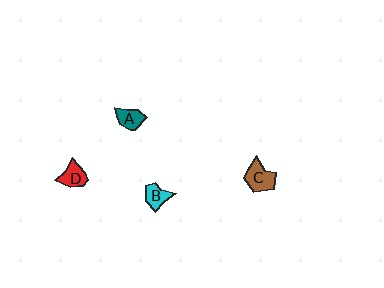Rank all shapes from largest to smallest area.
From largest to smallest: C (brown), D (red), A (teal), B (cyan).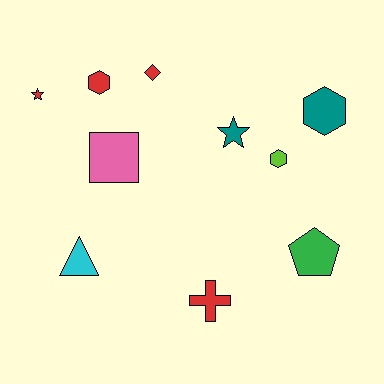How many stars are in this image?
There are 2 stars.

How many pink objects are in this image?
There is 1 pink object.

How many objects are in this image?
There are 10 objects.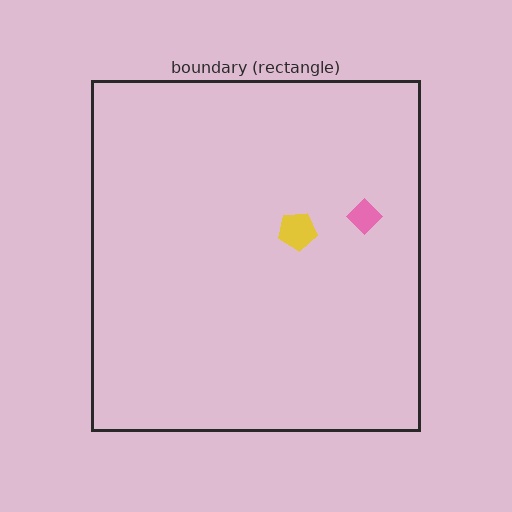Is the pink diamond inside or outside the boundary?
Inside.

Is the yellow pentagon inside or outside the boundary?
Inside.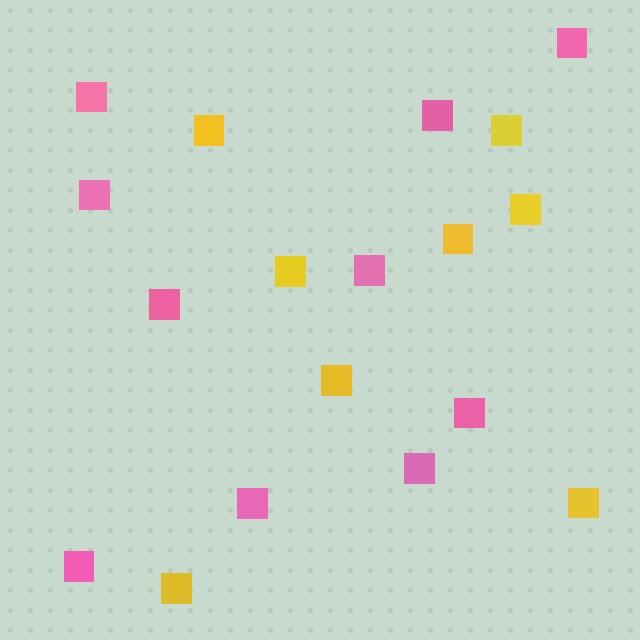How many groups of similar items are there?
There are 2 groups: one group of pink squares (10) and one group of yellow squares (8).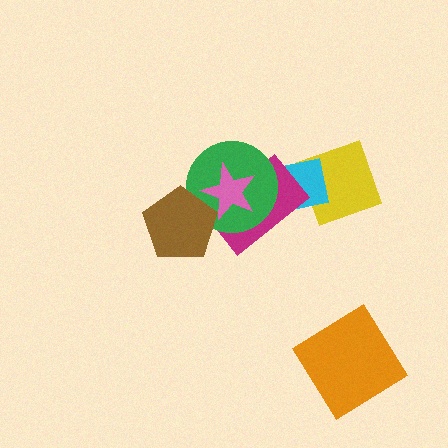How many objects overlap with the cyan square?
2 objects overlap with the cyan square.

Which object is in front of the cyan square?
The magenta rectangle is in front of the cyan square.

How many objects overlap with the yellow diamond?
1 object overlaps with the yellow diamond.